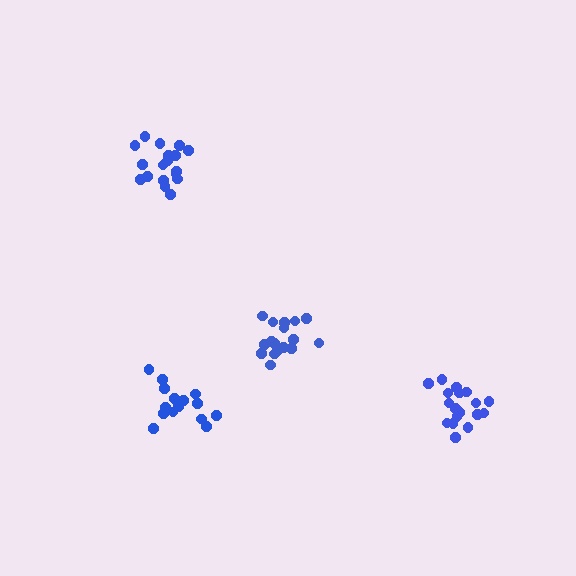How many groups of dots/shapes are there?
There are 4 groups.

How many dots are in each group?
Group 1: 15 dots, Group 2: 18 dots, Group 3: 17 dots, Group 4: 18 dots (68 total).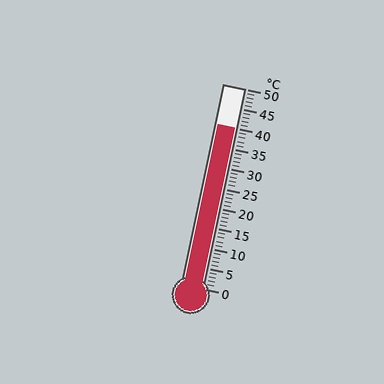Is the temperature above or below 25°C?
The temperature is above 25°C.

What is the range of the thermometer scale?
The thermometer scale ranges from 0°C to 50°C.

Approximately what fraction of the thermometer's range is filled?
The thermometer is filled to approximately 80% of its range.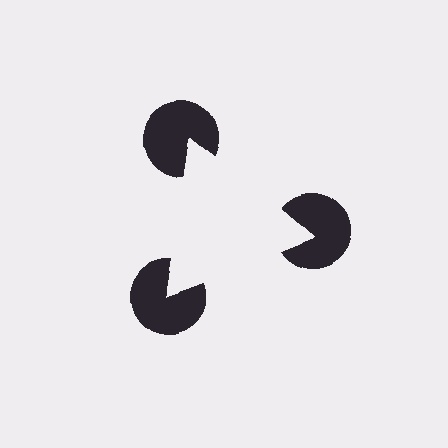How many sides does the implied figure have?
3 sides.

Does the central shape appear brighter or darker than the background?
It typically appears slightly brighter than the background, even though no actual brightness change is drawn.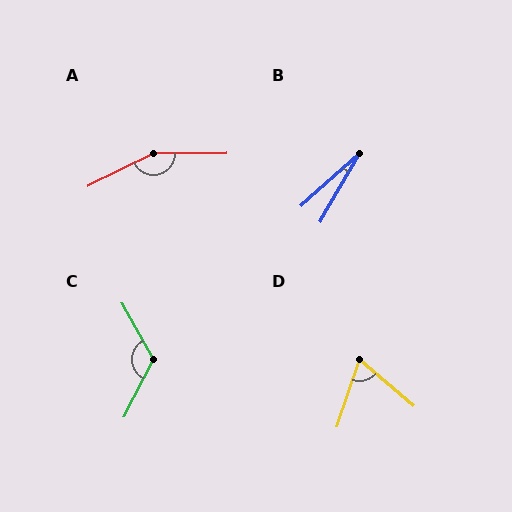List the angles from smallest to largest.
B (18°), D (67°), C (124°), A (154°).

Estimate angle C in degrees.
Approximately 124 degrees.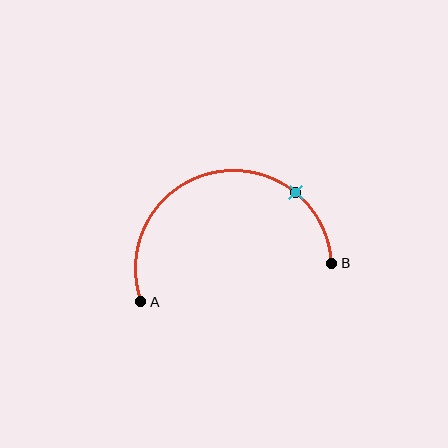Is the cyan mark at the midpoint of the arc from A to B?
No. The cyan mark lies on the arc but is closer to endpoint B. The arc midpoint would be at the point on the curve equidistant along the arc from both A and B.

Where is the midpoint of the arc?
The arc midpoint is the point on the curve farthest from the straight line joining A and B. It sits above that line.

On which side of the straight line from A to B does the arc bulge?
The arc bulges above the straight line connecting A and B.